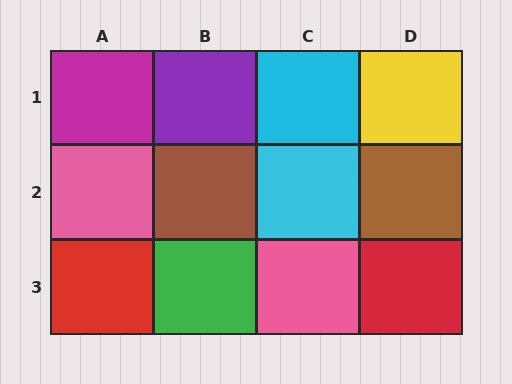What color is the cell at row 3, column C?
Pink.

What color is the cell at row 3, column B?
Green.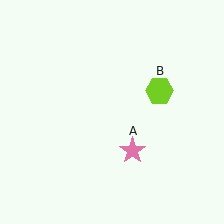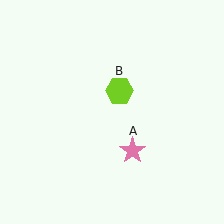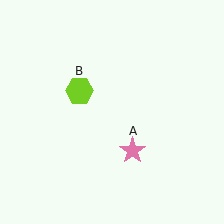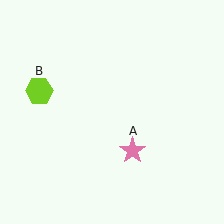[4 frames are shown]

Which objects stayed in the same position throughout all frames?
Pink star (object A) remained stationary.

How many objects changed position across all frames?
1 object changed position: lime hexagon (object B).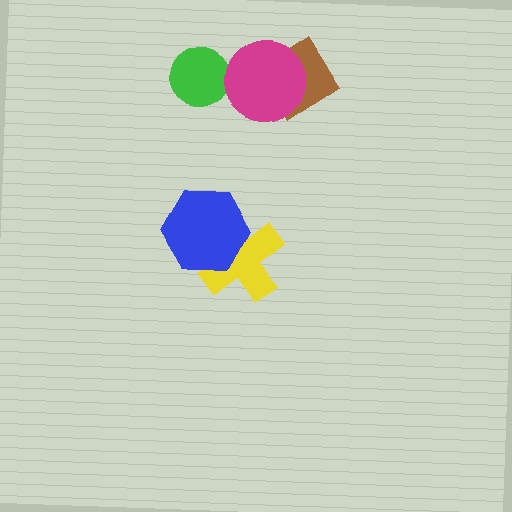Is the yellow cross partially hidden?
Yes, it is partially covered by another shape.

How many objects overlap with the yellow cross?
1 object overlaps with the yellow cross.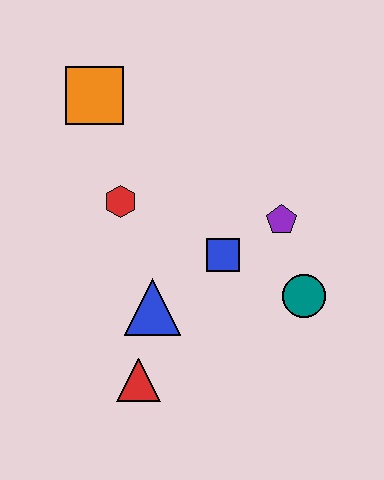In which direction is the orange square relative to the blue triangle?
The orange square is above the blue triangle.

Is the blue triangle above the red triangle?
Yes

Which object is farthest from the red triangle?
The orange square is farthest from the red triangle.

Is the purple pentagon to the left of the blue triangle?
No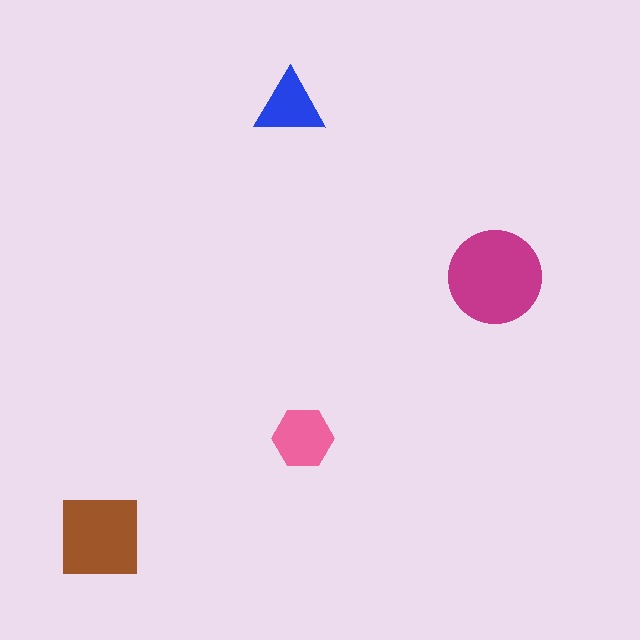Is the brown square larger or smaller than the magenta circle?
Smaller.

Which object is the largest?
The magenta circle.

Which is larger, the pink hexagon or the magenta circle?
The magenta circle.